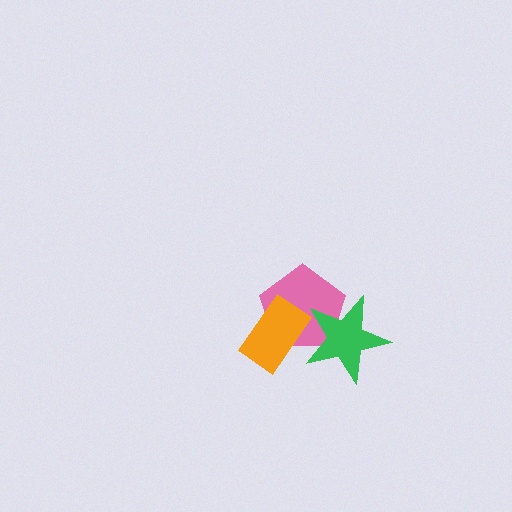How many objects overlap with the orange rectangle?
2 objects overlap with the orange rectangle.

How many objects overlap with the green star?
2 objects overlap with the green star.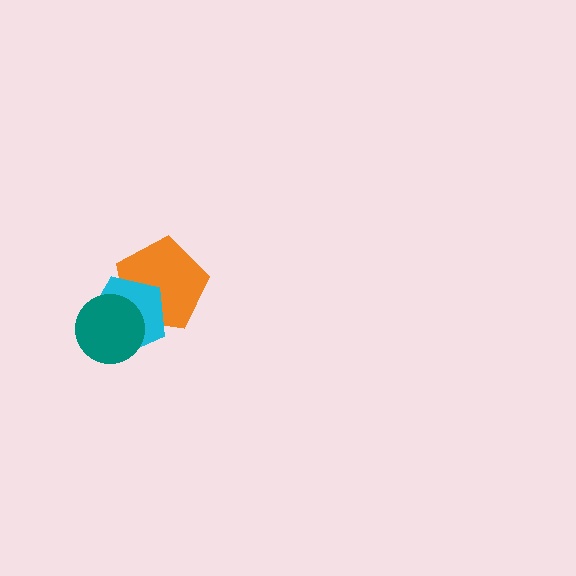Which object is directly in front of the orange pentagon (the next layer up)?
The cyan pentagon is directly in front of the orange pentagon.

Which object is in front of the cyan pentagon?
The teal circle is in front of the cyan pentagon.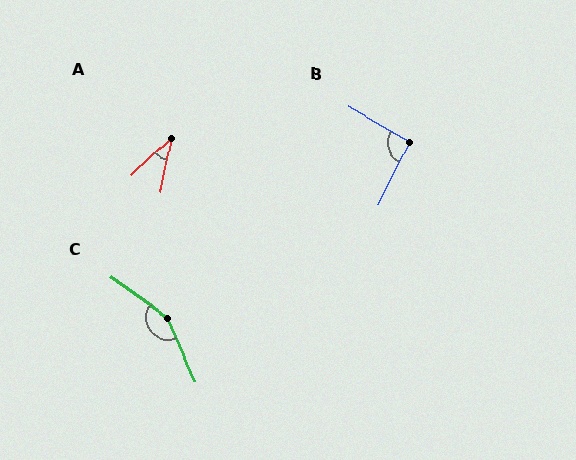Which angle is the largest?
C, at approximately 150 degrees.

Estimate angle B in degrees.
Approximately 94 degrees.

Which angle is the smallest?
A, at approximately 35 degrees.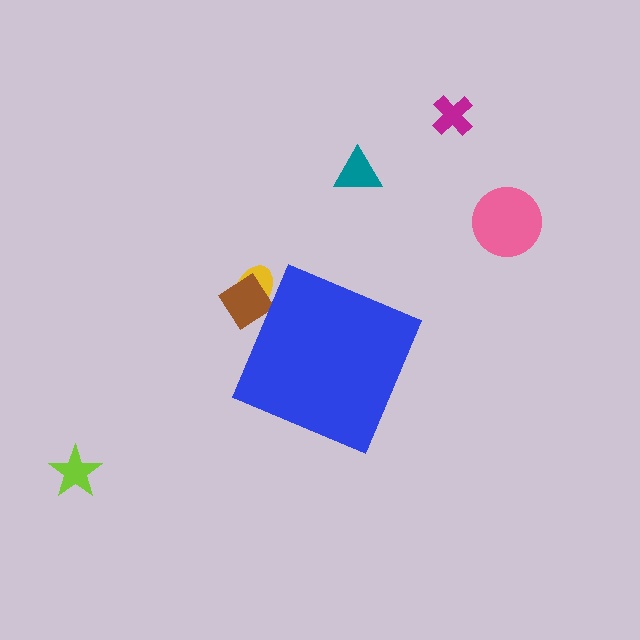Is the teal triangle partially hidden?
No, the teal triangle is fully visible.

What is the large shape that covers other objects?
A blue diamond.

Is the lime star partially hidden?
No, the lime star is fully visible.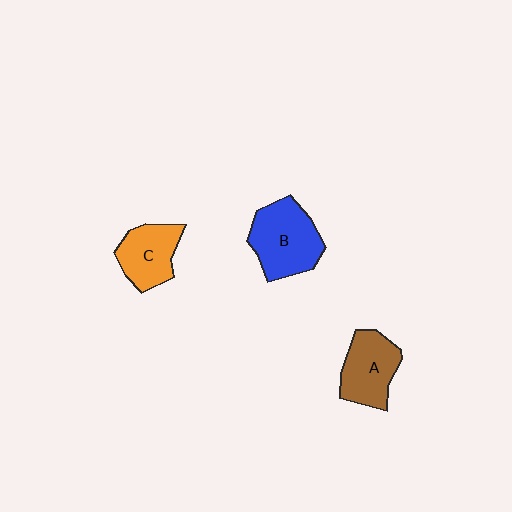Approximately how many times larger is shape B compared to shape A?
Approximately 1.3 times.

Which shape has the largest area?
Shape B (blue).